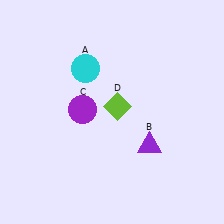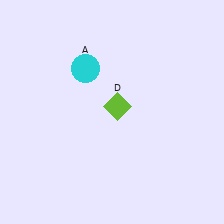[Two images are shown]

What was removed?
The purple circle (C), the purple triangle (B) were removed in Image 2.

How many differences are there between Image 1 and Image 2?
There are 2 differences between the two images.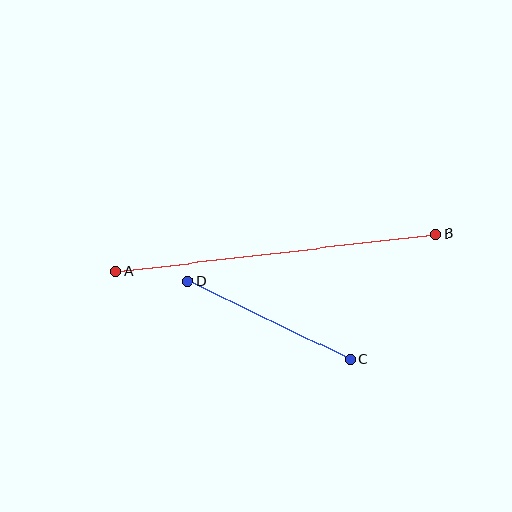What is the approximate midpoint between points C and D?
The midpoint is at approximately (269, 320) pixels.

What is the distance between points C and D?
The distance is approximately 180 pixels.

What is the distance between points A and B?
The distance is approximately 322 pixels.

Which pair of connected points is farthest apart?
Points A and B are farthest apart.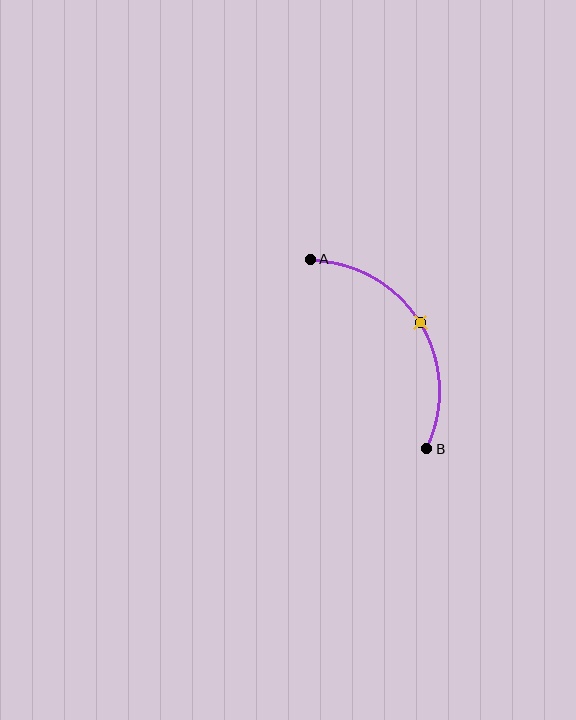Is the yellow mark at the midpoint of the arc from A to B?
Yes. The yellow mark lies on the arc at equal arc-length from both A and B — it is the arc midpoint.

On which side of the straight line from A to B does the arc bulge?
The arc bulges to the right of the straight line connecting A and B.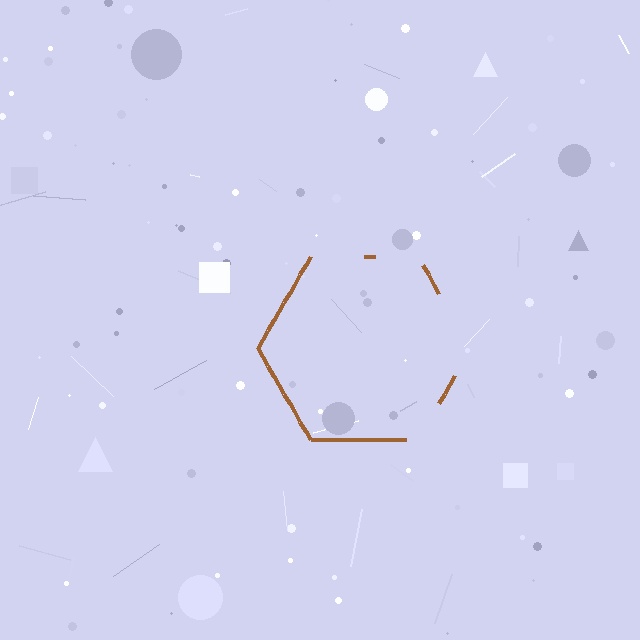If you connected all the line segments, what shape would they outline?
They would outline a hexagon.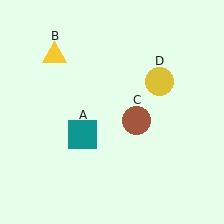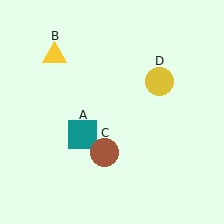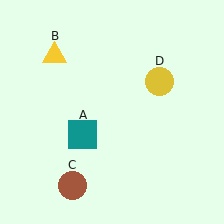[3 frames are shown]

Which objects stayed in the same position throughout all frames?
Teal square (object A) and yellow triangle (object B) and yellow circle (object D) remained stationary.